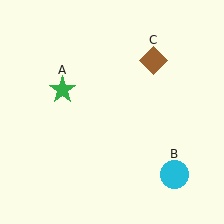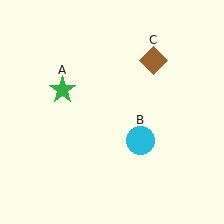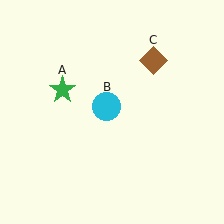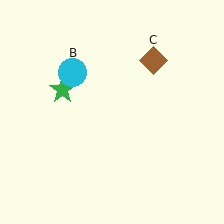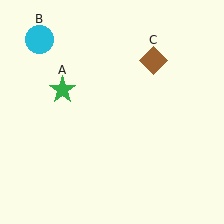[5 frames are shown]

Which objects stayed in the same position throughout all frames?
Green star (object A) and brown diamond (object C) remained stationary.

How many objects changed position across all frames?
1 object changed position: cyan circle (object B).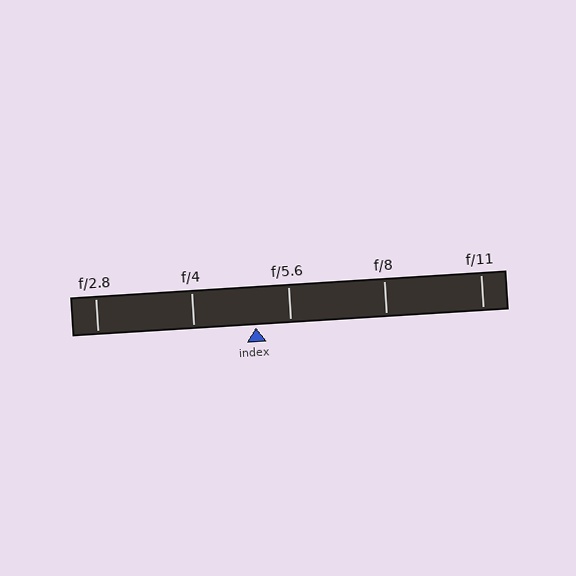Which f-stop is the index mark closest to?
The index mark is closest to f/5.6.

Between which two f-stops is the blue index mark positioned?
The index mark is between f/4 and f/5.6.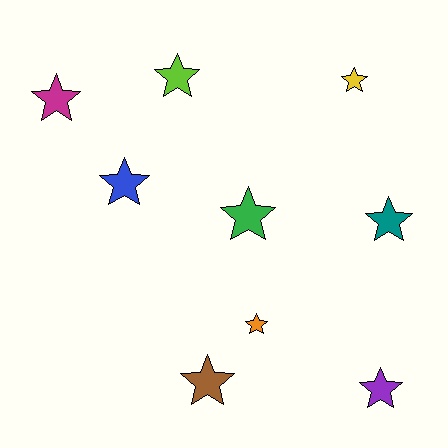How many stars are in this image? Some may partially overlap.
There are 9 stars.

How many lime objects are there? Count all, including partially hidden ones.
There is 1 lime object.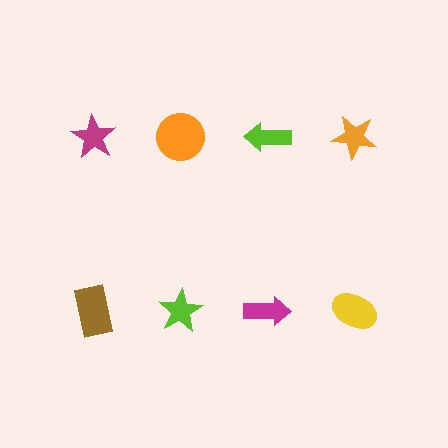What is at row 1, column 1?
A magenta star.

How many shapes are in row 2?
4 shapes.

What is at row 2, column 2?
A lime star.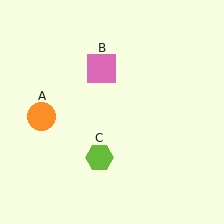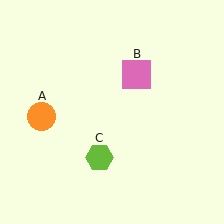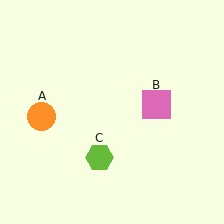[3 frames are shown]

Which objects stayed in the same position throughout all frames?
Orange circle (object A) and lime hexagon (object C) remained stationary.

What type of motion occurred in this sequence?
The pink square (object B) rotated clockwise around the center of the scene.